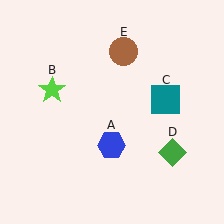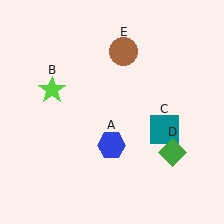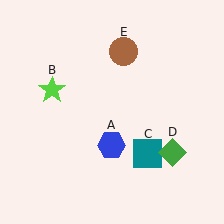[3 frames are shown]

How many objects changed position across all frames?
1 object changed position: teal square (object C).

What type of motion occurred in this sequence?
The teal square (object C) rotated clockwise around the center of the scene.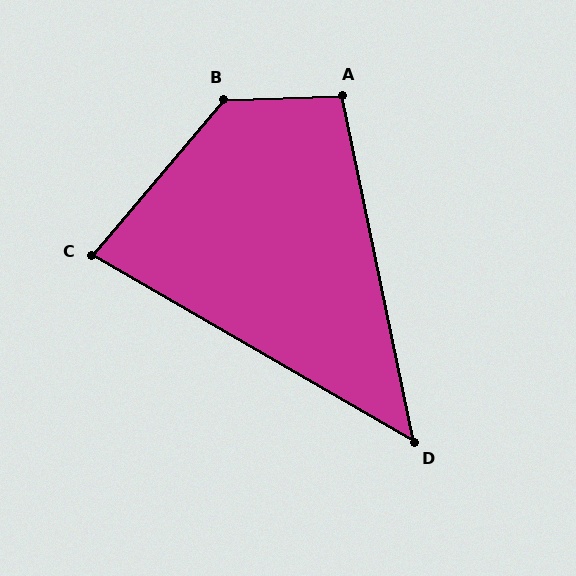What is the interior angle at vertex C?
Approximately 80 degrees (acute).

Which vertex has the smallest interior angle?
D, at approximately 48 degrees.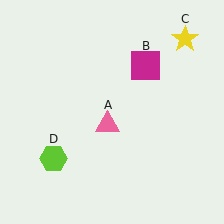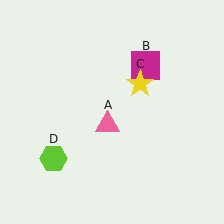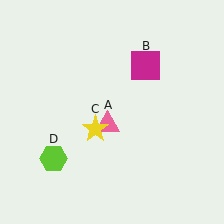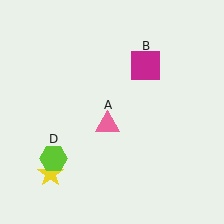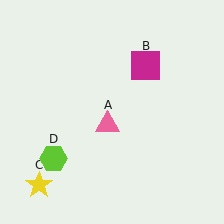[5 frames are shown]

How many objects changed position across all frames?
1 object changed position: yellow star (object C).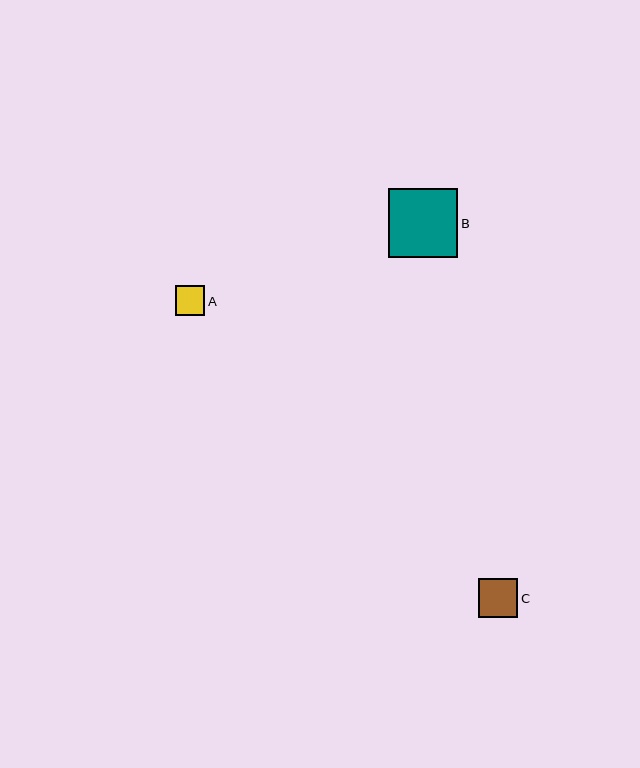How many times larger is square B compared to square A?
Square B is approximately 2.3 times the size of square A.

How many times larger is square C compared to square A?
Square C is approximately 1.3 times the size of square A.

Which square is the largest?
Square B is the largest with a size of approximately 69 pixels.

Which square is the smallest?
Square A is the smallest with a size of approximately 30 pixels.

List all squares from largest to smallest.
From largest to smallest: B, C, A.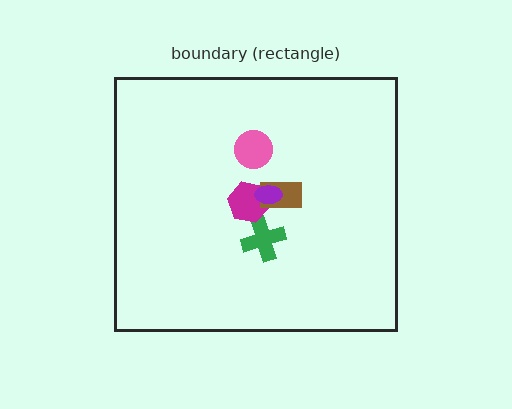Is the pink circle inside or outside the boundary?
Inside.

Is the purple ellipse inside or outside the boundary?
Inside.